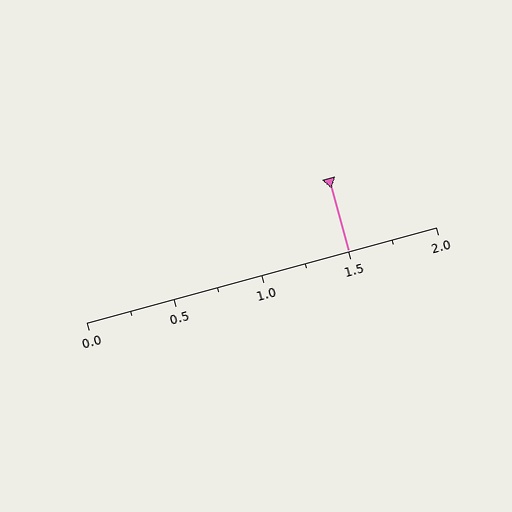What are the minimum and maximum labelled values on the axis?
The axis runs from 0.0 to 2.0.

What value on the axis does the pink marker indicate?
The marker indicates approximately 1.5.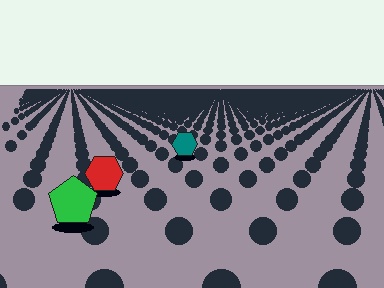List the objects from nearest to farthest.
From nearest to farthest: the green pentagon, the red hexagon, the teal hexagon.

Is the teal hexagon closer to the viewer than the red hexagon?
No. The red hexagon is closer — you can tell from the texture gradient: the ground texture is coarser near it.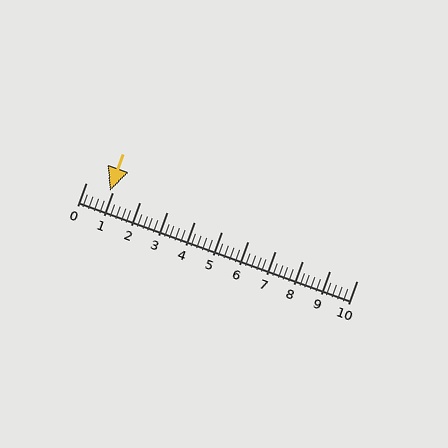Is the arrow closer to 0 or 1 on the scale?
The arrow is closer to 1.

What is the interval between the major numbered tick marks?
The major tick marks are spaced 1 units apart.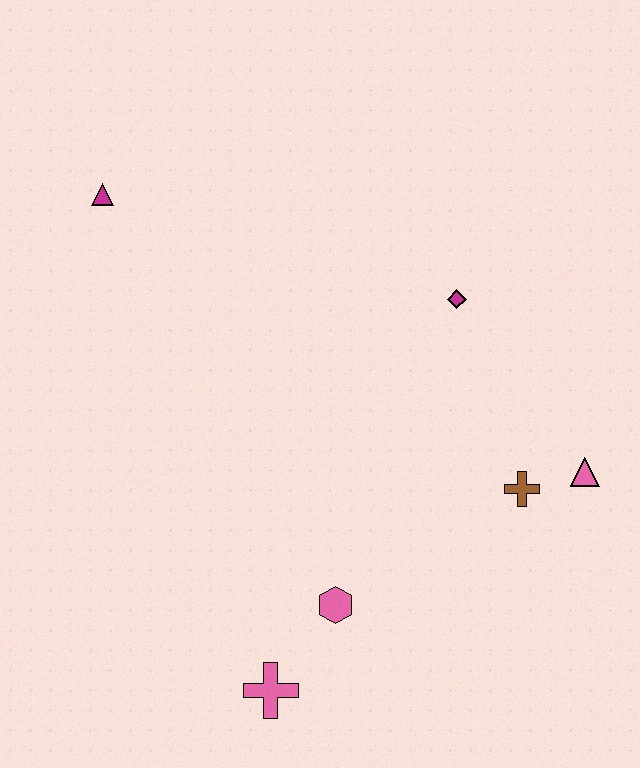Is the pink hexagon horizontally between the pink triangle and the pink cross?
Yes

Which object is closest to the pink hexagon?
The pink cross is closest to the pink hexagon.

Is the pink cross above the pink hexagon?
No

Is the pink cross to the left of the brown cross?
Yes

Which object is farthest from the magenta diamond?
The pink cross is farthest from the magenta diamond.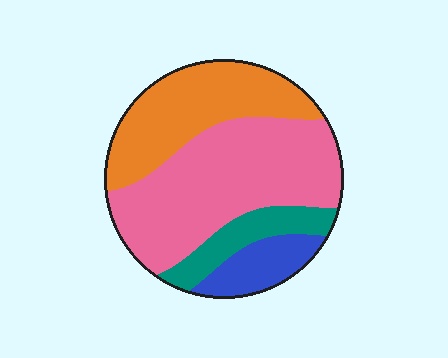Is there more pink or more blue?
Pink.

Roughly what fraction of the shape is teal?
Teal covers roughly 10% of the shape.